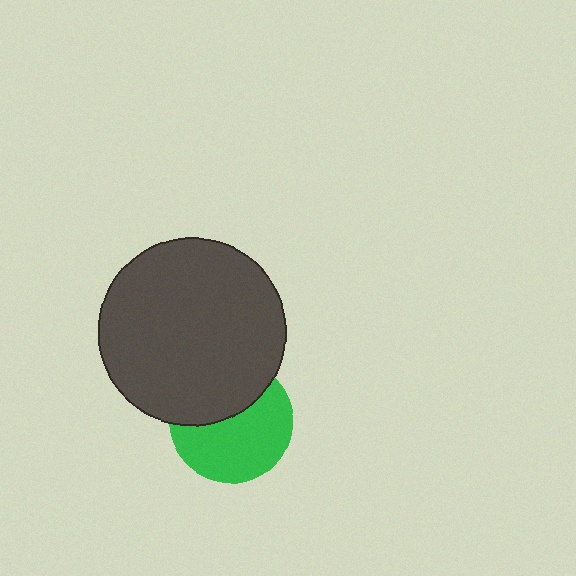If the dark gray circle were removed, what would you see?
You would see the complete green circle.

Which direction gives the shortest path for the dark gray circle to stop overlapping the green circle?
Moving up gives the shortest separation.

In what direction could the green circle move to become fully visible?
The green circle could move down. That would shift it out from behind the dark gray circle entirely.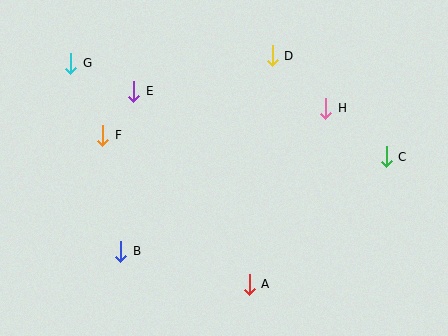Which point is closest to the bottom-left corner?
Point B is closest to the bottom-left corner.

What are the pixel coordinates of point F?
Point F is at (103, 135).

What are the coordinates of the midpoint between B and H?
The midpoint between B and H is at (223, 180).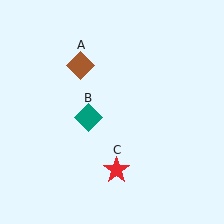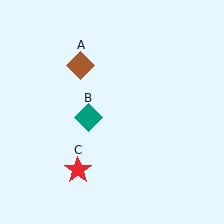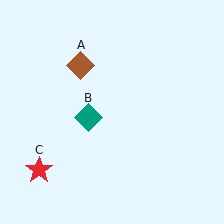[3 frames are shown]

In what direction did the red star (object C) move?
The red star (object C) moved left.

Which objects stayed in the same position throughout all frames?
Brown diamond (object A) and teal diamond (object B) remained stationary.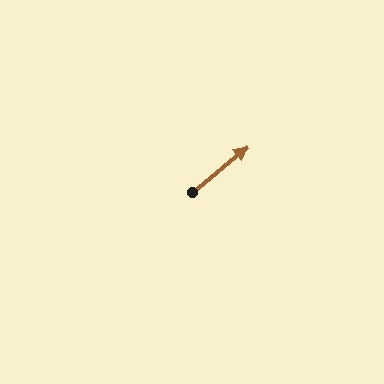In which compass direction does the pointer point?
Northeast.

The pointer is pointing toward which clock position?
Roughly 2 o'clock.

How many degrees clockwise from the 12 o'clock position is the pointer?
Approximately 51 degrees.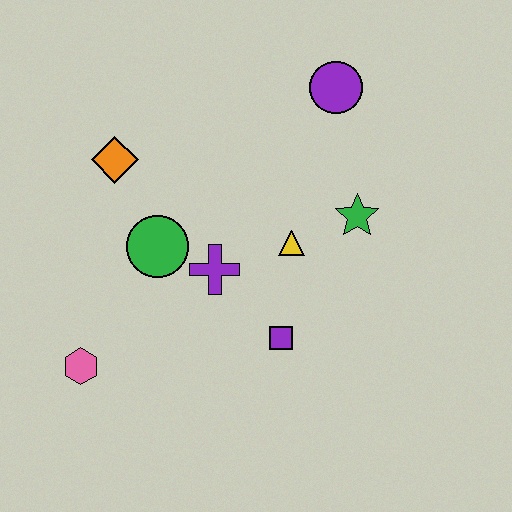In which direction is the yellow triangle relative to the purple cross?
The yellow triangle is to the right of the purple cross.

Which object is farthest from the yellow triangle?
The pink hexagon is farthest from the yellow triangle.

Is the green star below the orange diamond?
Yes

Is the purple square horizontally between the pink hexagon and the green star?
Yes